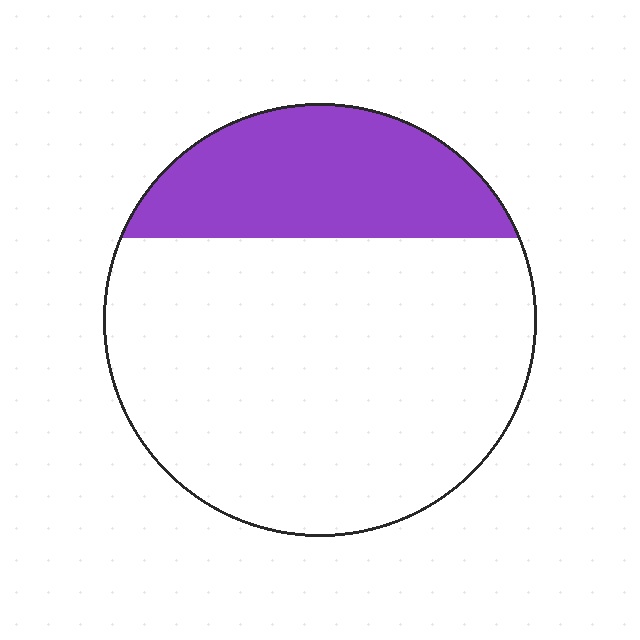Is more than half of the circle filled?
No.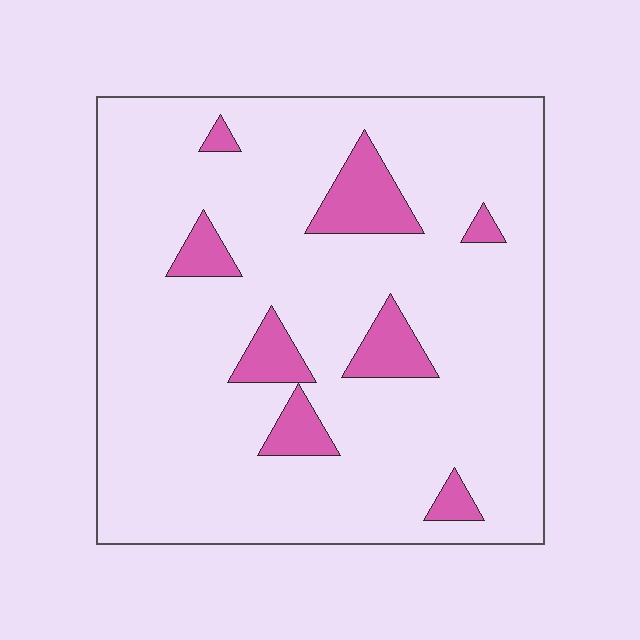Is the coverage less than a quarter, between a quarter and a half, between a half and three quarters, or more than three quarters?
Less than a quarter.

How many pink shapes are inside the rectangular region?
8.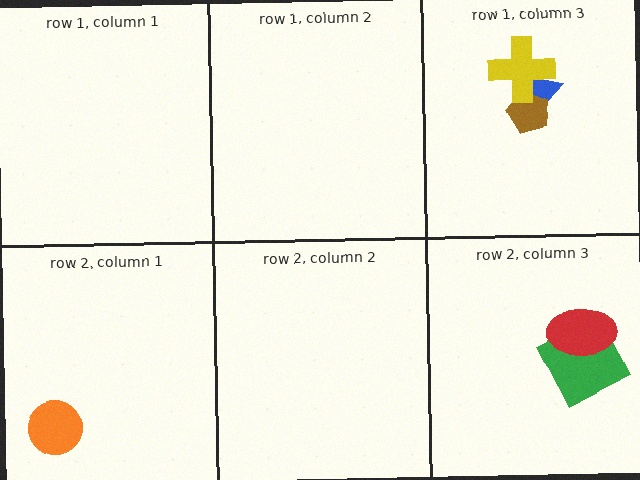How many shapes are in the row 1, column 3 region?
3.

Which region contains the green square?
The row 2, column 3 region.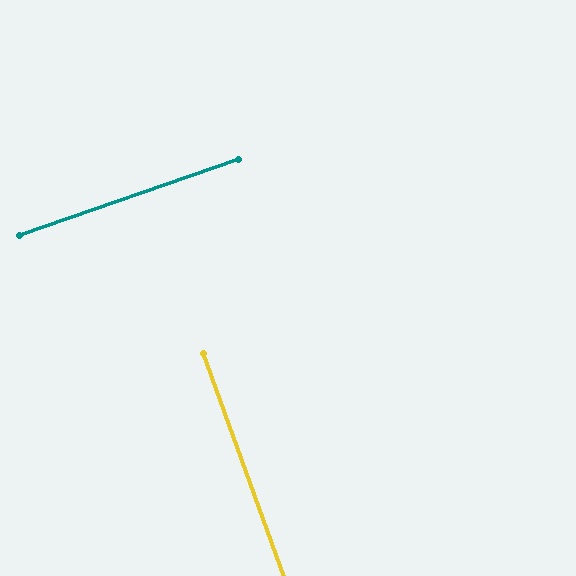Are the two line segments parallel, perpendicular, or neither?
Perpendicular — they meet at approximately 89°.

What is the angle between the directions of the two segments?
Approximately 89 degrees.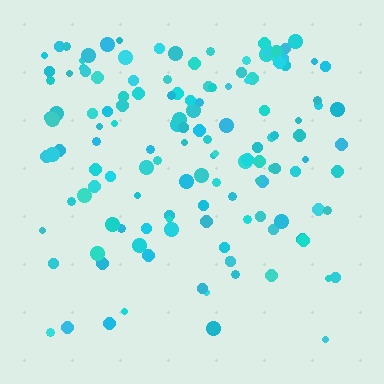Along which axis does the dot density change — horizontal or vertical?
Vertical.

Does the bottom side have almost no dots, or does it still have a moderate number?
Still a moderate number, just noticeably fewer than the top.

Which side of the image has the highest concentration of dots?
The top.